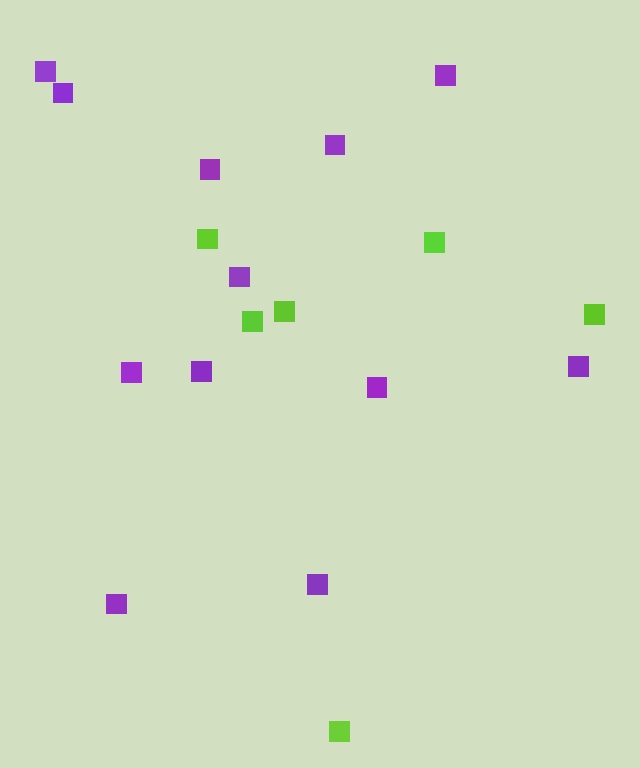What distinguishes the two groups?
There are 2 groups: one group of purple squares (12) and one group of lime squares (6).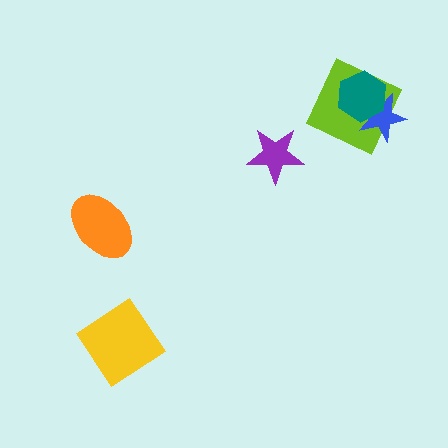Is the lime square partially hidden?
Yes, it is partially covered by another shape.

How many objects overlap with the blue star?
2 objects overlap with the blue star.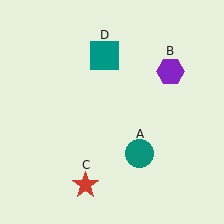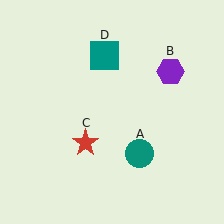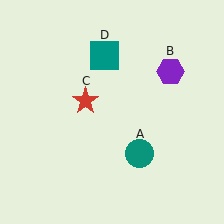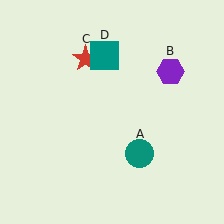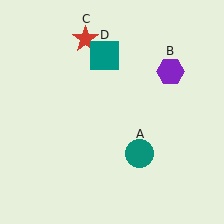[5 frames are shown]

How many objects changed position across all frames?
1 object changed position: red star (object C).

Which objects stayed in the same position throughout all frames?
Teal circle (object A) and purple hexagon (object B) and teal square (object D) remained stationary.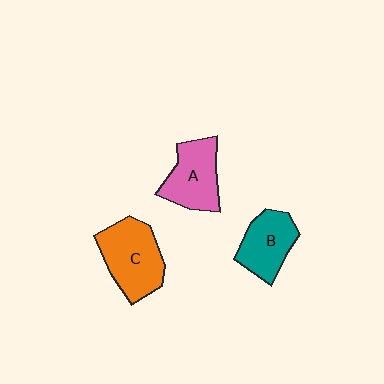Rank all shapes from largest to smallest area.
From largest to smallest: C (orange), A (pink), B (teal).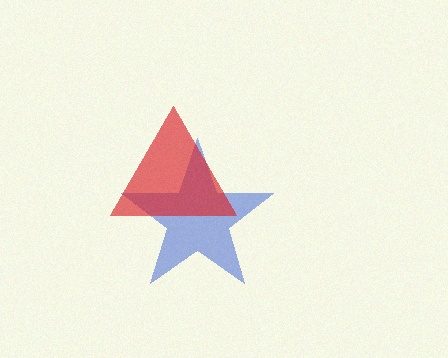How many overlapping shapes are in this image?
There are 2 overlapping shapes in the image.